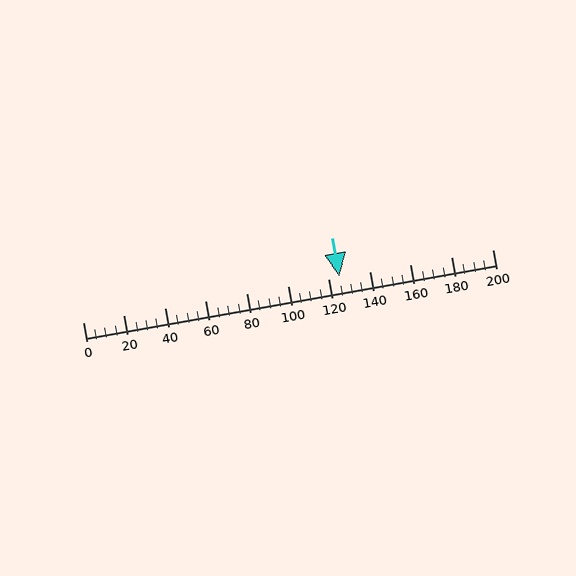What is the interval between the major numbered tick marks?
The major tick marks are spaced 20 units apart.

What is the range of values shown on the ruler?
The ruler shows values from 0 to 200.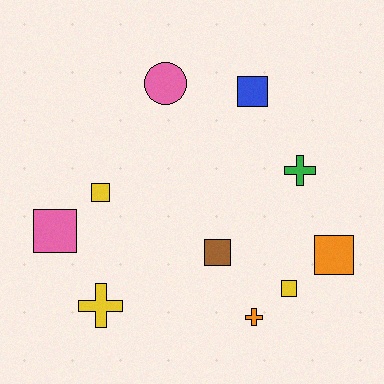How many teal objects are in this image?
There are no teal objects.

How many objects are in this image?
There are 10 objects.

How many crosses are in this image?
There are 3 crosses.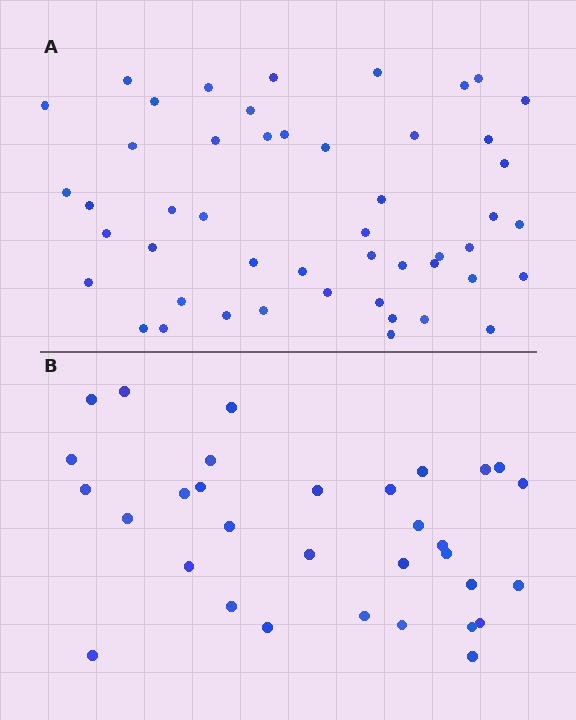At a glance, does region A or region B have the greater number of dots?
Region A (the top region) has more dots.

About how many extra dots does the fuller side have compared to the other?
Region A has approximately 15 more dots than region B.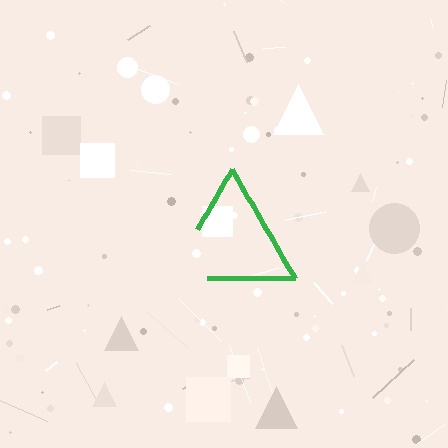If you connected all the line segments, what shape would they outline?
They would outline a triangle.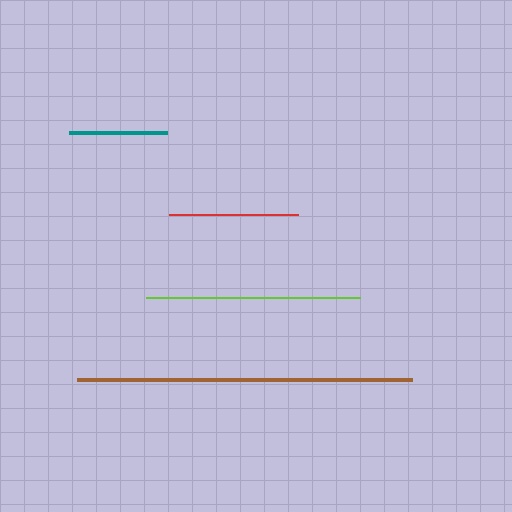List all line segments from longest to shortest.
From longest to shortest: brown, lime, red, teal.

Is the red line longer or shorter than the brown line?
The brown line is longer than the red line.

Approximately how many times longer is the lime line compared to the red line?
The lime line is approximately 1.7 times the length of the red line.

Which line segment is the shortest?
The teal line is the shortest at approximately 98 pixels.